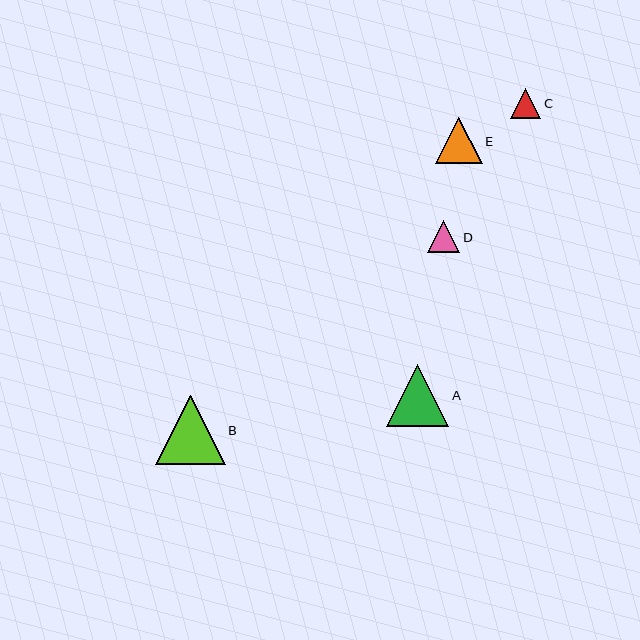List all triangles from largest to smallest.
From largest to smallest: B, A, E, D, C.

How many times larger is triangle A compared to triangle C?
Triangle A is approximately 2.0 times the size of triangle C.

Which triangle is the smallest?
Triangle C is the smallest with a size of approximately 31 pixels.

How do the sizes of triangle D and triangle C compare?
Triangle D and triangle C are approximately the same size.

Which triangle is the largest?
Triangle B is the largest with a size of approximately 70 pixels.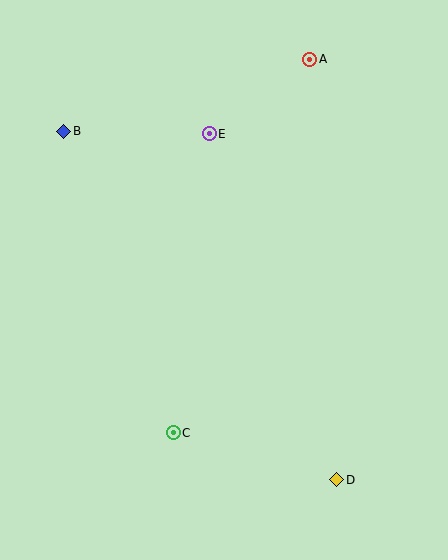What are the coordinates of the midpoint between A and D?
The midpoint between A and D is at (323, 270).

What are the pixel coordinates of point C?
Point C is at (173, 433).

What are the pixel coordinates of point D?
Point D is at (337, 480).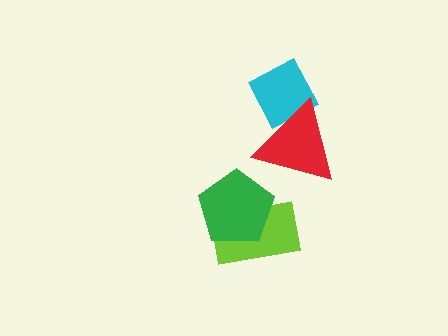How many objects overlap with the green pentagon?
1 object overlaps with the green pentagon.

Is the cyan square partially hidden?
Yes, it is partially covered by another shape.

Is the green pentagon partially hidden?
No, no other shape covers it.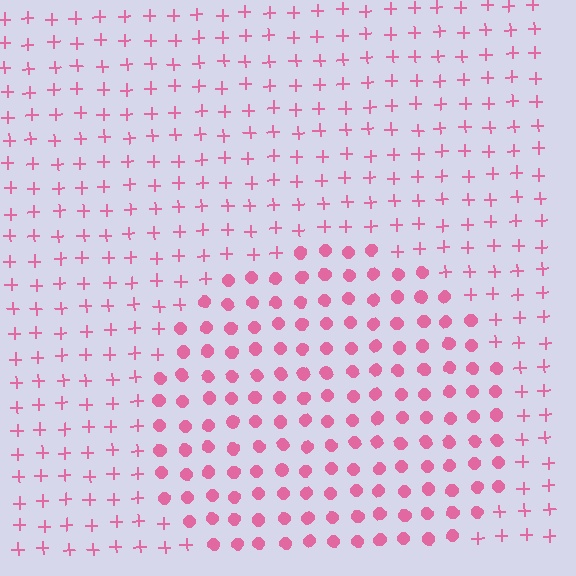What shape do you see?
I see a circle.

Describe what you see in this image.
The image is filled with small pink elements arranged in a uniform grid. A circle-shaped region contains circles, while the surrounding area contains plus signs. The boundary is defined purely by the change in element shape.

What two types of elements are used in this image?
The image uses circles inside the circle region and plus signs outside it.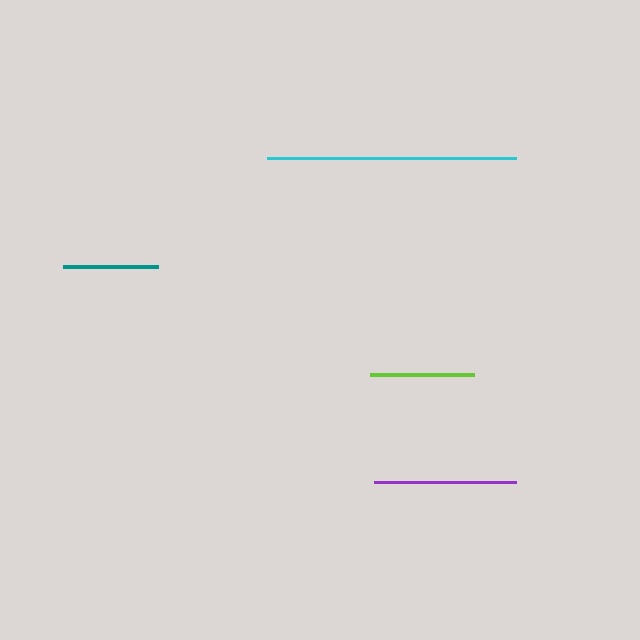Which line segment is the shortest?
The teal line is the shortest at approximately 95 pixels.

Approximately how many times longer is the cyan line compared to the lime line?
The cyan line is approximately 2.4 times the length of the lime line.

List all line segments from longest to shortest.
From longest to shortest: cyan, purple, lime, teal.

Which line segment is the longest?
The cyan line is the longest at approximately 249 pixels.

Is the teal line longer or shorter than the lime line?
The lime line is longer than the teal line.